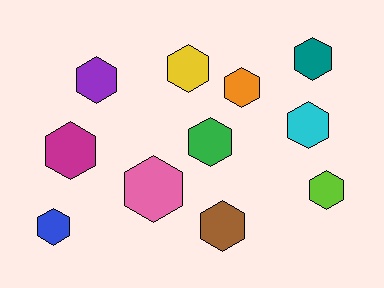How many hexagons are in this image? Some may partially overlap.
There are 11 hexagons.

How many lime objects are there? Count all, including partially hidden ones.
There is 1 lime object.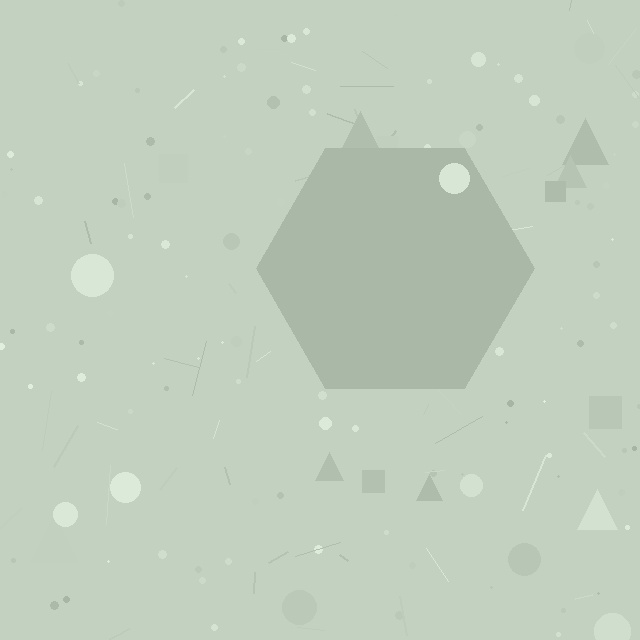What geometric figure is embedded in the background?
A hexagon is embedded in the background.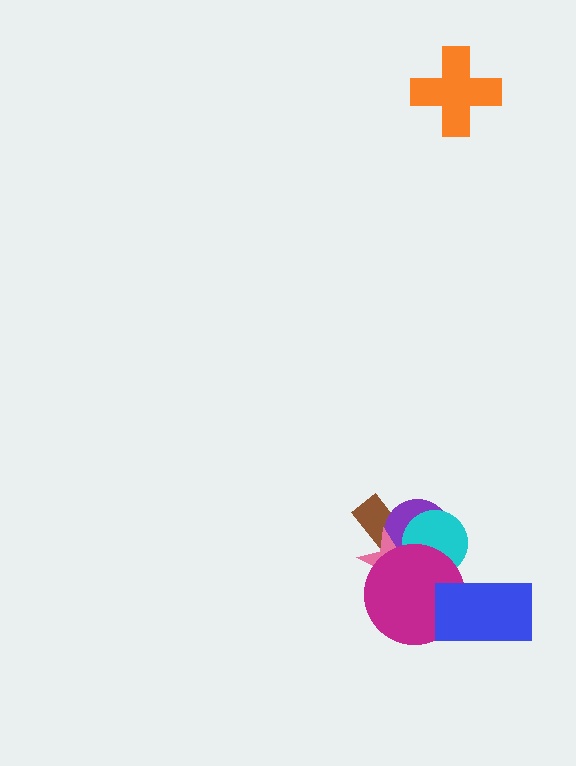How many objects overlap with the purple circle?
4 objects overlap with the purple circle.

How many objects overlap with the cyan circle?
3 objects overlap with the cyan circle.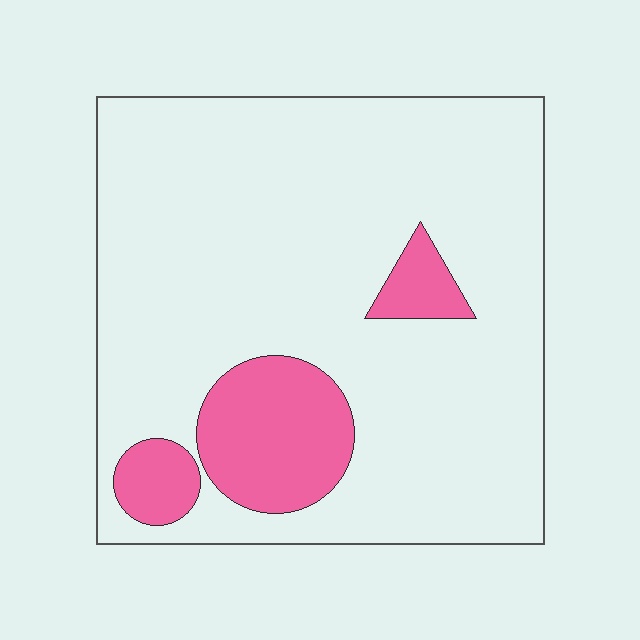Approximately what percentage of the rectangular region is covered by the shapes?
Approximately 15%.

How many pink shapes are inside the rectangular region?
3.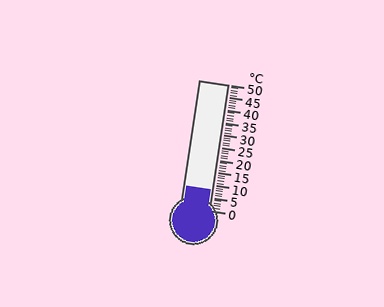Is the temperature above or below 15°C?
The temperature is below 15°C.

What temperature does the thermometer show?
The thermometer shows approximately 8°C.